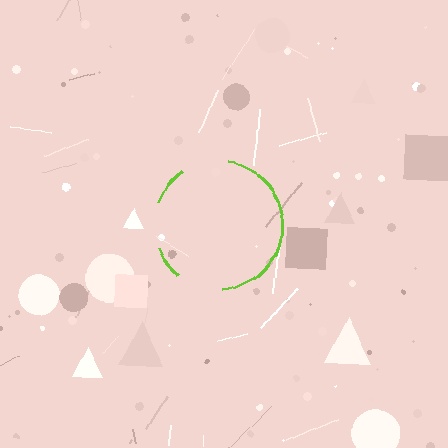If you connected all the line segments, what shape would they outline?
They would outline a circle.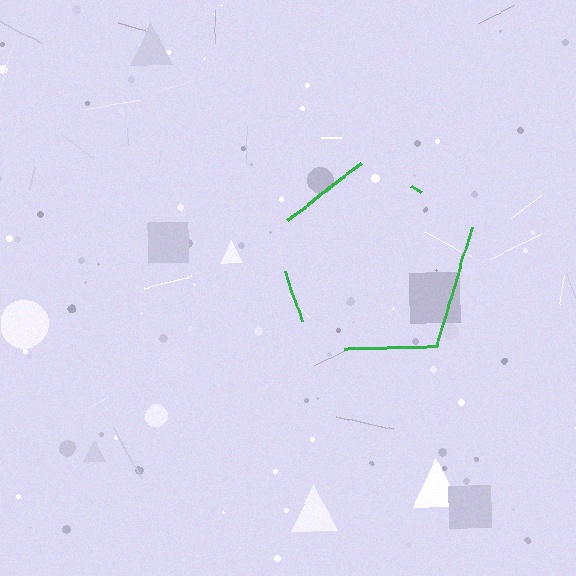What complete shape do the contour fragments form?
The contour fragments form a pentagon.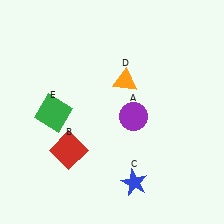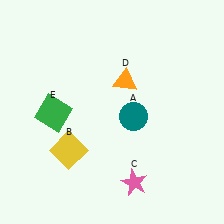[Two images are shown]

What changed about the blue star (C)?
In Image 1, C is blue. In Image 2, it changed to pink.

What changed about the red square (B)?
In Image 1, B is red. In Image 2, it changed to yellow.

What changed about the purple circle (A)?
In Image 1, A is purple. In Image 2, it changed to teal.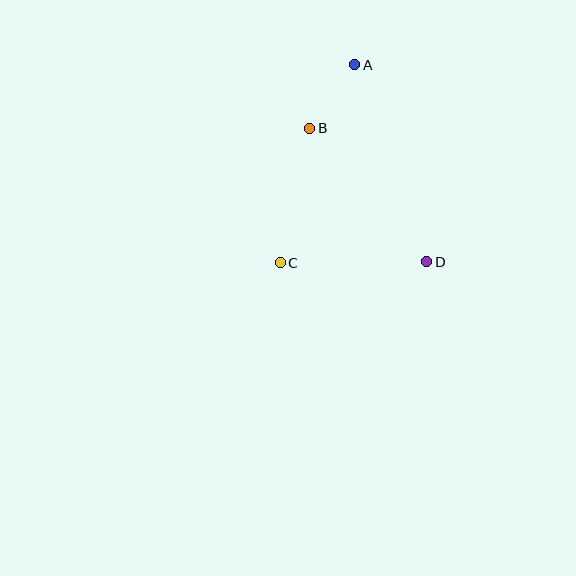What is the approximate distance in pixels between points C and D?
The distance between C and D is approximately 146 pixels.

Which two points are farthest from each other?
Points A and C are farthest from each other.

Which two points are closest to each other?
Points A and B are closest to each other.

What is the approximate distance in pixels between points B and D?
The distance between B and D is approximately 178 pixels.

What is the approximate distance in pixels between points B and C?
The distance between B and C is approximately 138 pixels.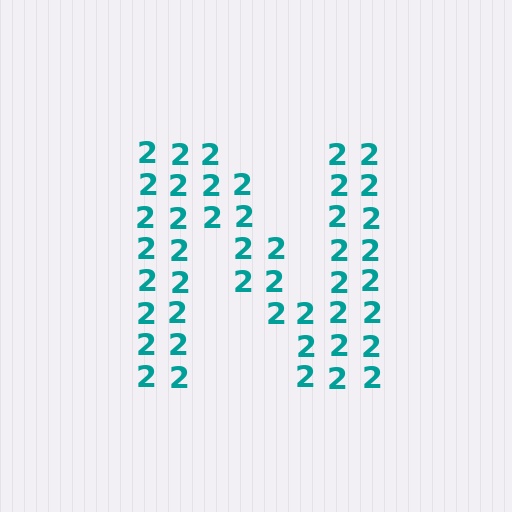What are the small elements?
The small elements are digit 2's.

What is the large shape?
The large shape is the letter N.